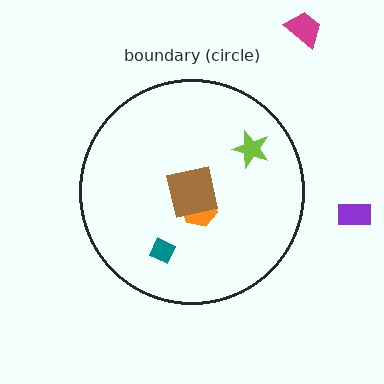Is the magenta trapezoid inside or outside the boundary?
Outside.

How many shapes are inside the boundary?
4 inside, 2 outside.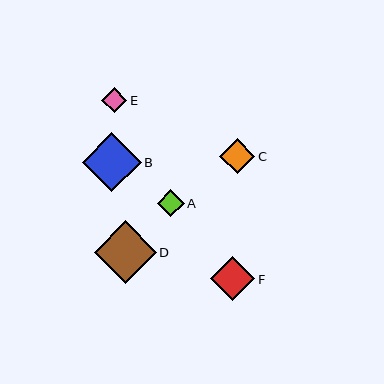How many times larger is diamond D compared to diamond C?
Diamond D is approximately 1.8 times the size of diamond C.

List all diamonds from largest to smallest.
From largest to smallest: D, B, F, C, A, E.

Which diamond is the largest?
Diamond D is the largest with a size of approximately 62 pixels.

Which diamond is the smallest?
Diamond E is the smallest with a size of approximately 25 pixels.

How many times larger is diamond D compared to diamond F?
Diamond D is approximately 1.4 times the size of diamond F.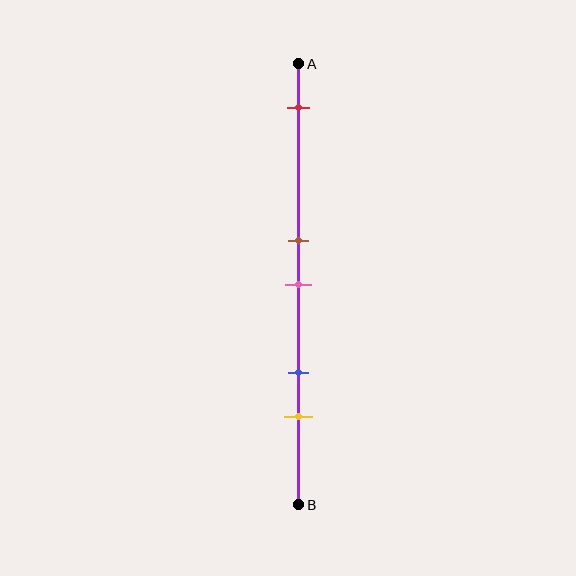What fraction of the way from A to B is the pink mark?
The pink mark is approximately 50% (0.5) of the way from A to B.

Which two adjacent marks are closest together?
The brown and pink marks are the closest adjacent pair.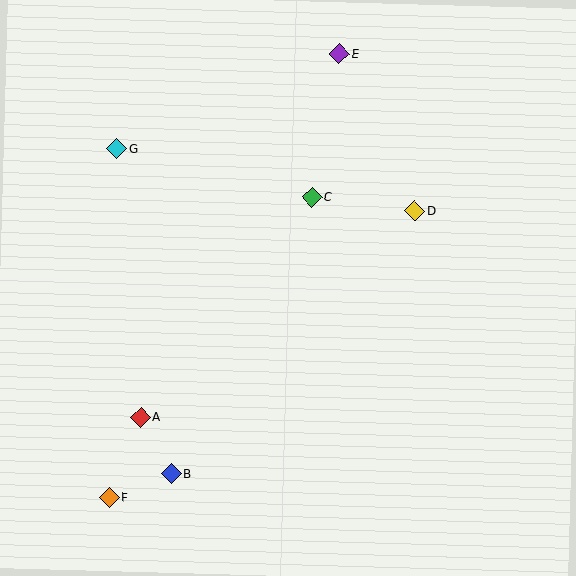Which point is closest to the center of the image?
Point C at (312, 197) is closest to the center.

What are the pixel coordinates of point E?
Point E is at (339, 53).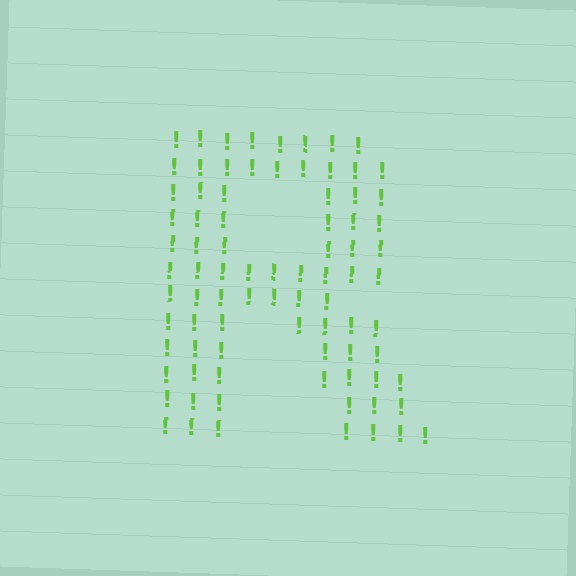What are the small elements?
The small elements are exclamation marks.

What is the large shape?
The large shape is the letter R.